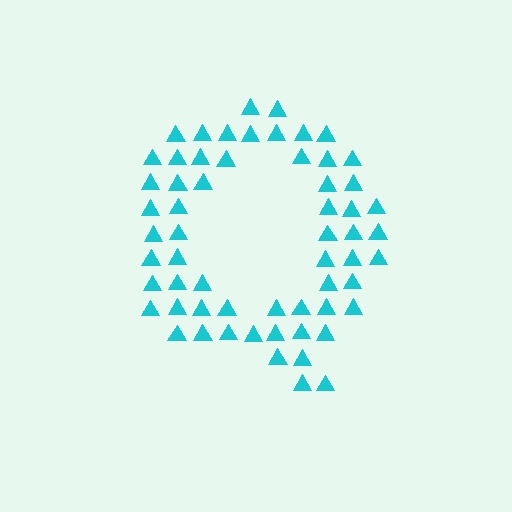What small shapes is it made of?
It is made of small triangles.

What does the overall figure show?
The overall figure shows the letter Q.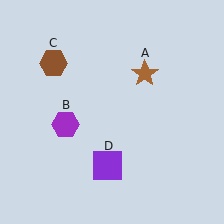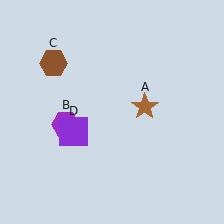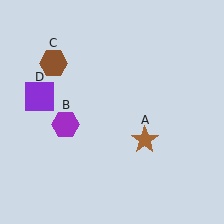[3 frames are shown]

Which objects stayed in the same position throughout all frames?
Purple hexagon (object B) and brown hexagon (object C) remained stationary.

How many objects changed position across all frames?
2 objects changed position: brown star (object A), purple square (object D).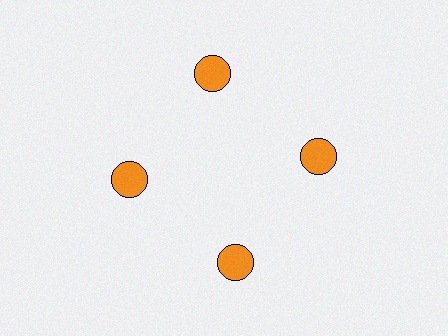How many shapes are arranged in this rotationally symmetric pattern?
There are 4 shapes, arranged in 4 groups of 1.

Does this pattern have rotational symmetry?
Yes, this pattern has 4-fold rotational symmetry. It looks the same after rotating 90 degrees around the center.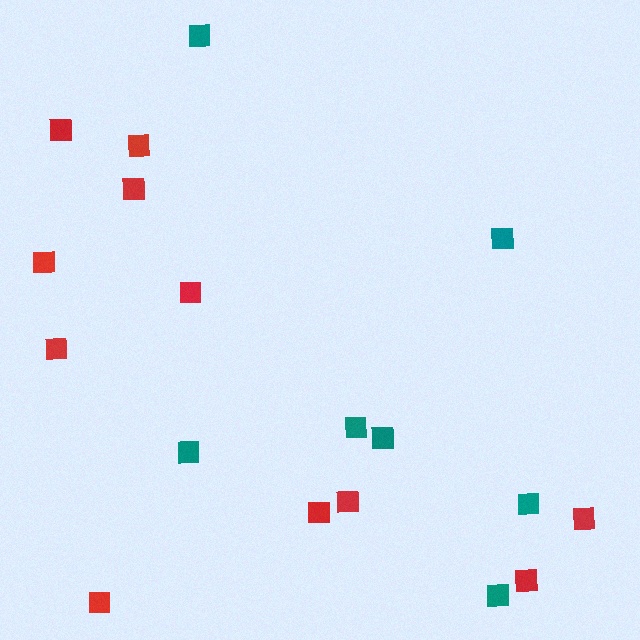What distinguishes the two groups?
There are 2 groups: one group of red squares (11) and one group of teal squares (7).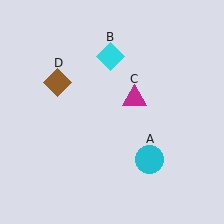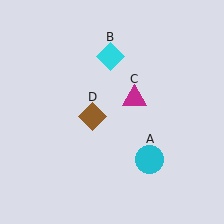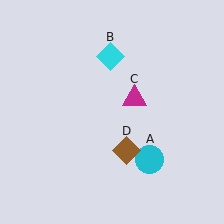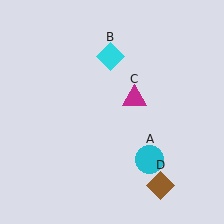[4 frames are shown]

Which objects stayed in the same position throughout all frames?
Cyan circle (object A) and cyan diamond (object B) and magenta triangle (object C) remained stationary.